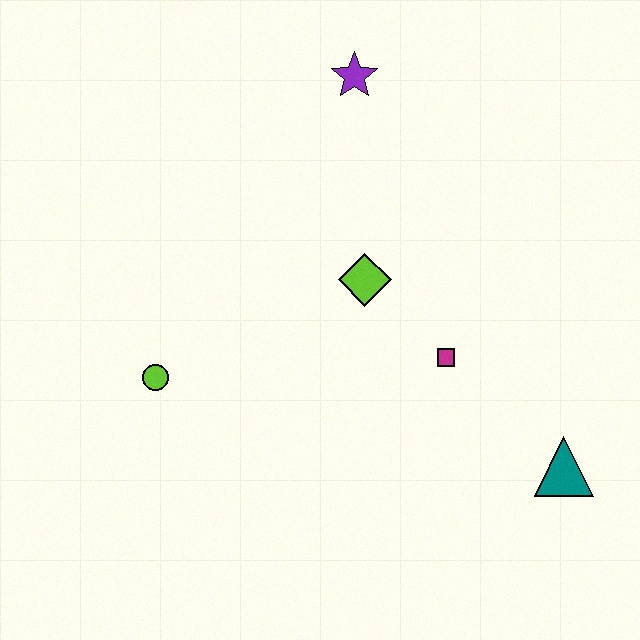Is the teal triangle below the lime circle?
Yes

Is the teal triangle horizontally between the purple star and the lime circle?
No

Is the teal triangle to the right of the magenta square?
Yes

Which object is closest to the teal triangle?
The magenta square is closest to the teal triangle.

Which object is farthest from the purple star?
The teal triangle is farthest from the purple star.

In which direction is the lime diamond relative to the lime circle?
The lime diamond is to the right of the lime circle.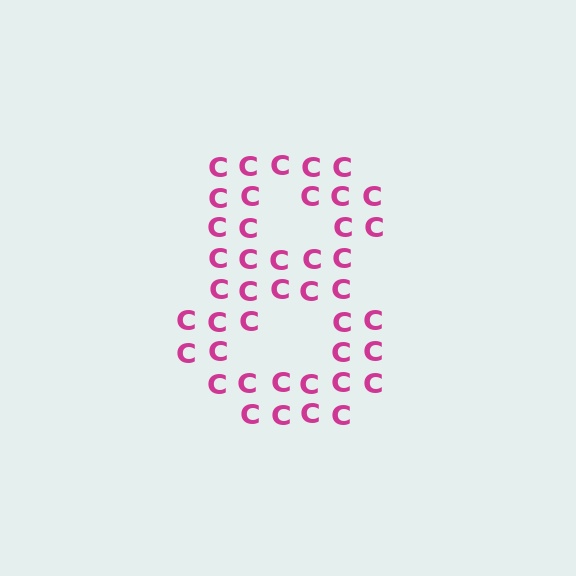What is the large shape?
The large shape is the digit 8.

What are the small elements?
The small elements are letter C's.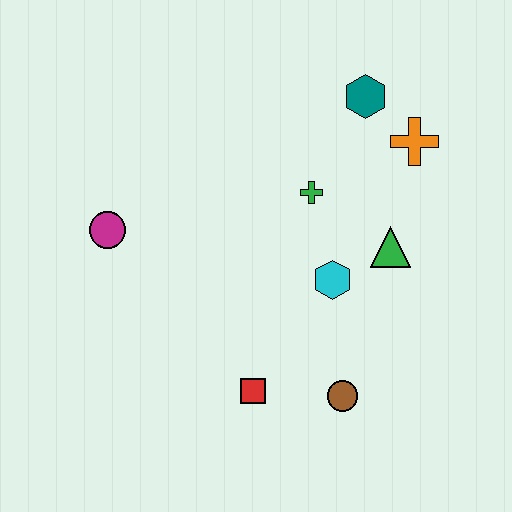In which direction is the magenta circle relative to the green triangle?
The magenta circle is to the left of the green triangle.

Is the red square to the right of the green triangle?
No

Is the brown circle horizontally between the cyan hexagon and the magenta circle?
No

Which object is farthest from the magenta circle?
The orange cross is farthest from the magenta circle.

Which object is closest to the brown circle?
The red square is closest to the brown circle.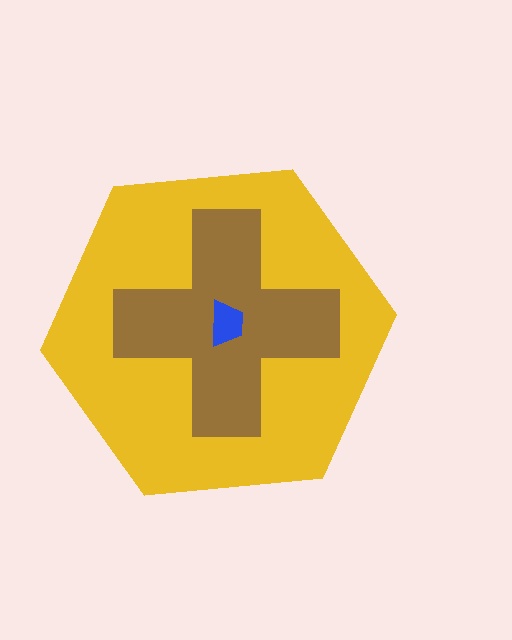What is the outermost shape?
The yellow hexagon.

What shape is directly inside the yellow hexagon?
The brown cross.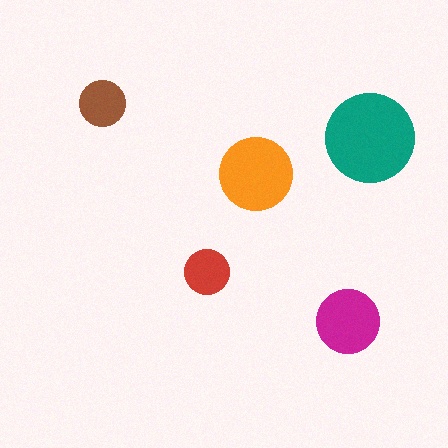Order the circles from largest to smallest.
the teal one, the orange one, the magenta one, the brown one, the red one.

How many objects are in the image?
There are 5 objects in the image.